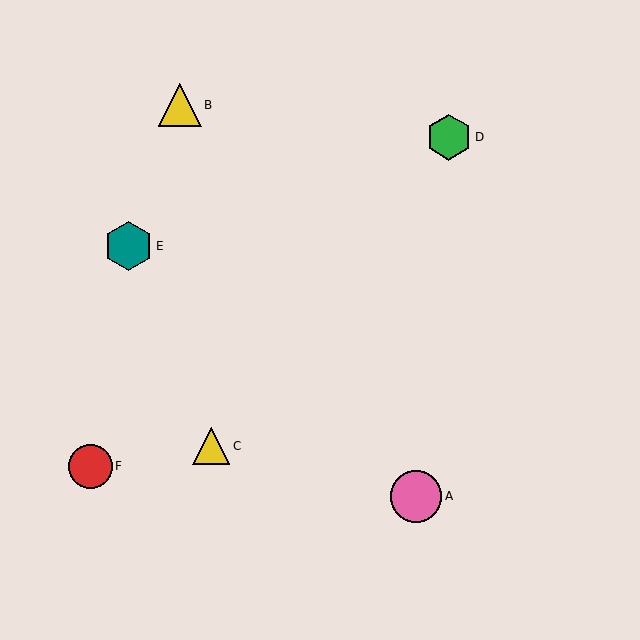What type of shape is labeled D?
Shape D is a green hexagon.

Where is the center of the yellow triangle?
The center of the yellow triangle is at (180, 105).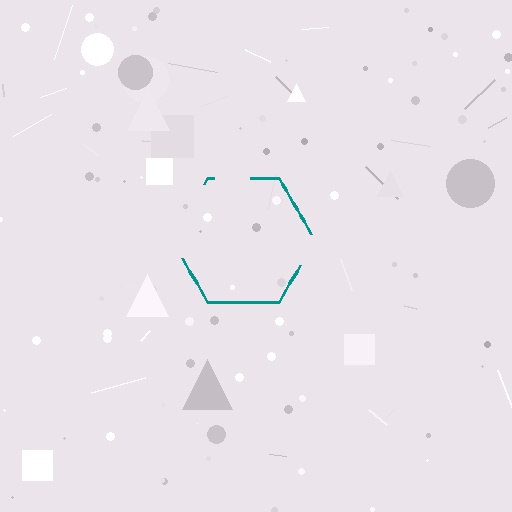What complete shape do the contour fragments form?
The contour fragments form a hexagon.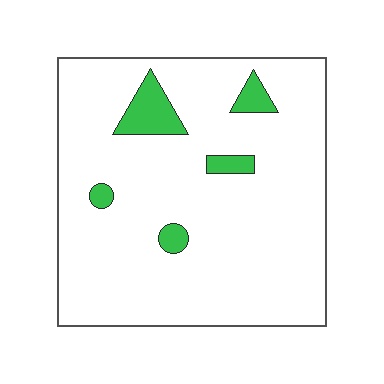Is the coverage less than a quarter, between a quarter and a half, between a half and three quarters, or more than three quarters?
Less than a quarter.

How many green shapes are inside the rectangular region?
5.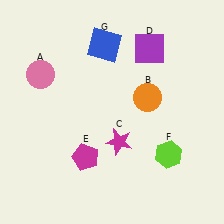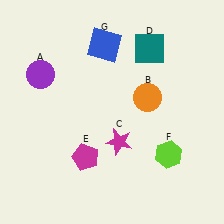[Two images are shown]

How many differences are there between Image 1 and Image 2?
There are 2 differences between the two images.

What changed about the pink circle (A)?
In Image 1, A is pink. In Image 2, it changed to purple.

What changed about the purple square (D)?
In Image 1, D is purple. In Image 2, it changed to teal.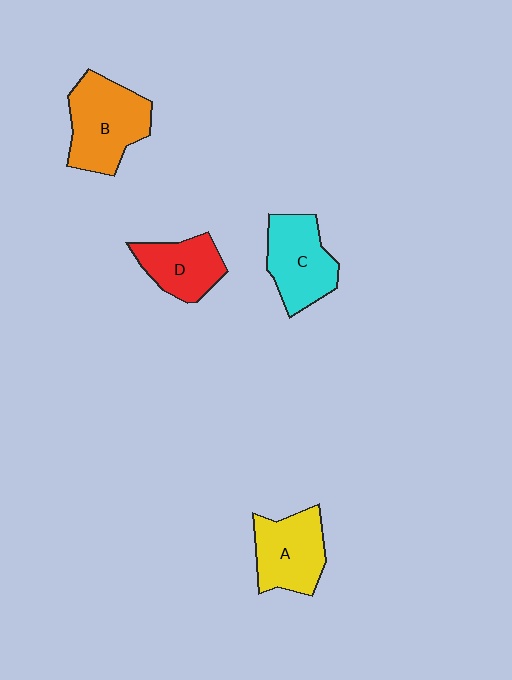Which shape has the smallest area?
Shape D (red).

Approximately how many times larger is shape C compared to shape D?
Approximately 1.3 times.